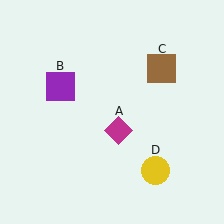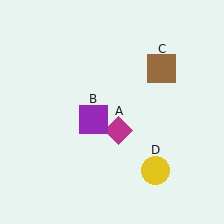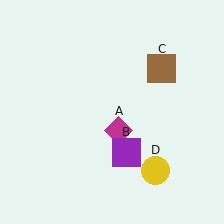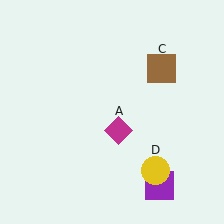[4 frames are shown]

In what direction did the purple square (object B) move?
The purple square (object B) moved down and to the right.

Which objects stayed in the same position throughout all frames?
Magenta diamond (object A) and brown square (object C) and yellow circle (object D) remained stationary.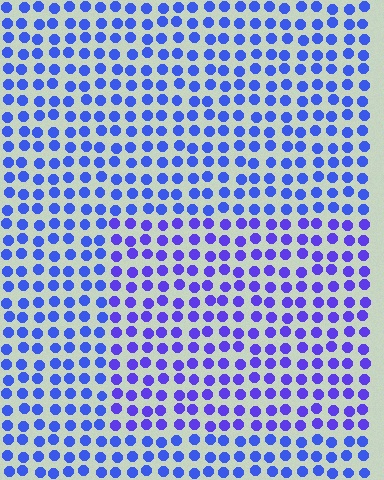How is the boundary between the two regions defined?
The boundary is defined purely by a slight shift in hue (about 23 degrees). Spacing, size, and orientation are identical on both sides.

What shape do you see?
I see a rectangle.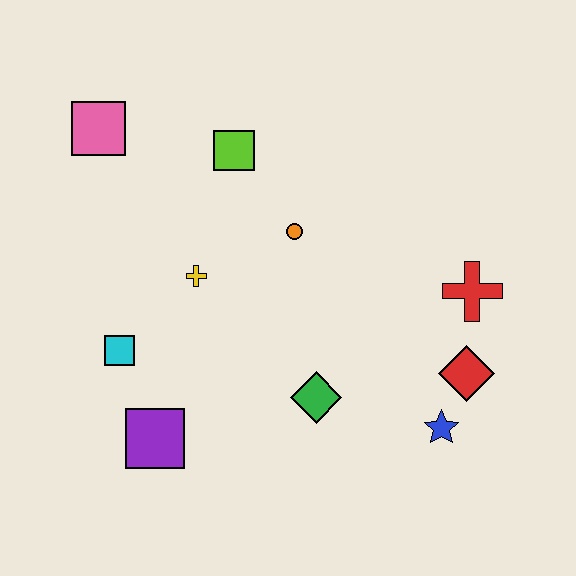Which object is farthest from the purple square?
The red cross is farthest from the purple square.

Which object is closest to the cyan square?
The purple square is closest to the cyan square.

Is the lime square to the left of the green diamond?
Yes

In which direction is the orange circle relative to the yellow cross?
The orange circle is to the right of the yellow cross.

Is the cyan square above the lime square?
No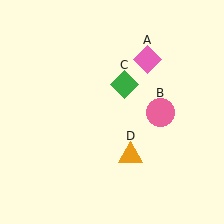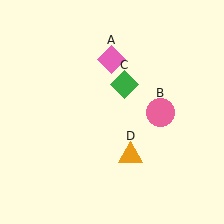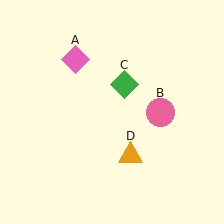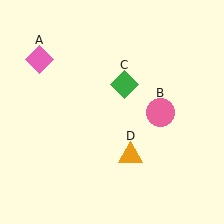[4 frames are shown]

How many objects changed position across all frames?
1 object changed position: pink diamond (object A).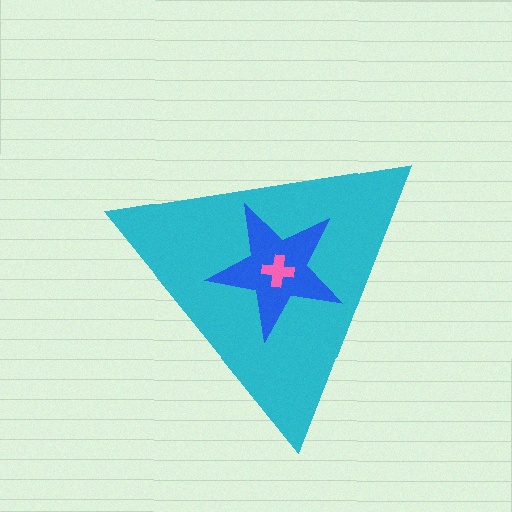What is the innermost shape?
The pink cross.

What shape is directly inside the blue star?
The pink cross.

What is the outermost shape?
The cyan triangle.